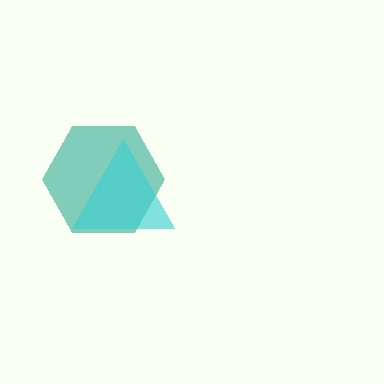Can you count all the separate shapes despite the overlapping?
Yes, there are 2 separate shapes.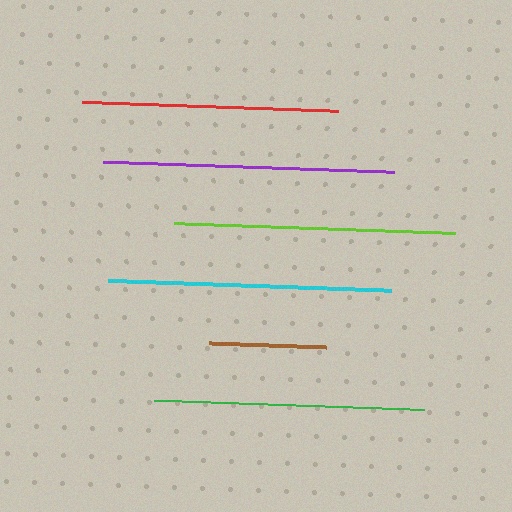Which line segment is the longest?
The purple line is the longest at approximately 290 pixels.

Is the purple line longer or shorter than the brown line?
The purple line is longer than the brown line.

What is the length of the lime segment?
The lime segment is approximately 281 pixels long.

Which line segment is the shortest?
The brown line is the shortest at approximately 117 pixels.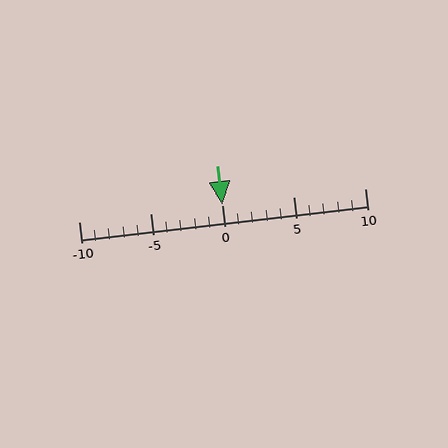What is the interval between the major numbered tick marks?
The major tick marks are spaced 5 units apart.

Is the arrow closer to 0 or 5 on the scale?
The arrow is closer to 0.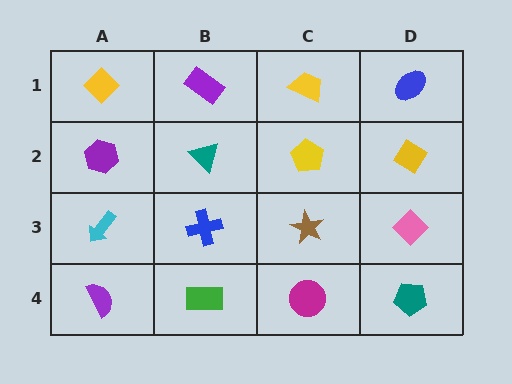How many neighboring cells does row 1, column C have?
3.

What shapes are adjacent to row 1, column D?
A yellow diamond (row 2, column D), a yellow trapezoid (row 1, column C).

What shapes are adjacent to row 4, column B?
A blue cross (row 3, column B), a purple semicircle (row 4, column A), a magenta circle (row 4, column C).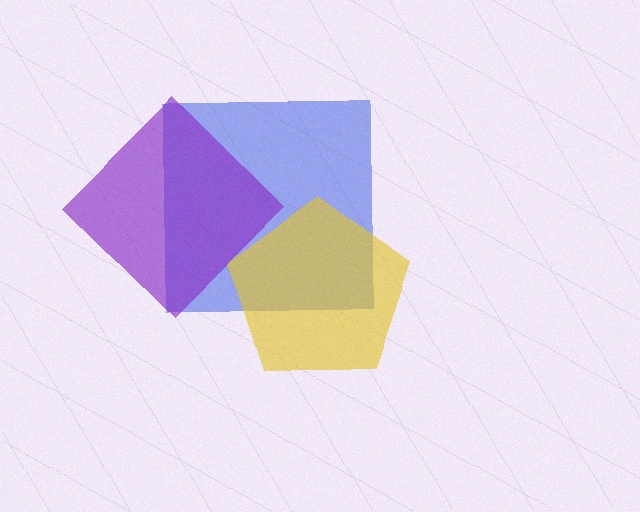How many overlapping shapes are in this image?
There are 3 overlapping shapes in the image.